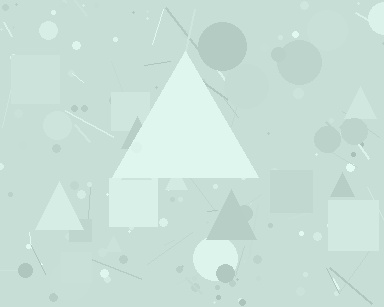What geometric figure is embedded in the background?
A triangle is embedded in the background.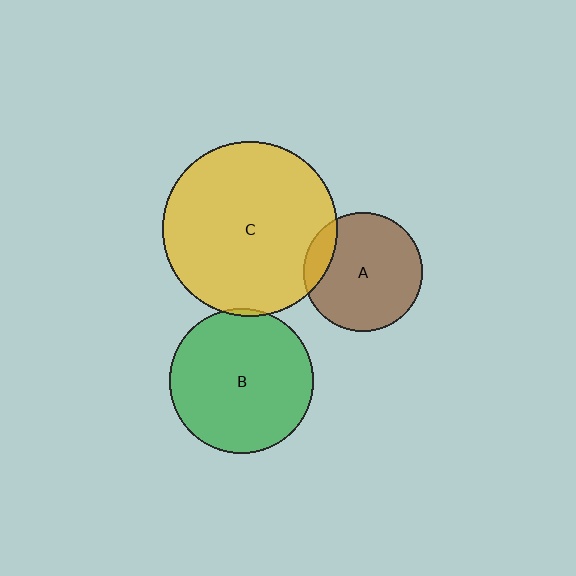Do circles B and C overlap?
Yes.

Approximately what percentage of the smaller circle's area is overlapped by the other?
Approximately 5%.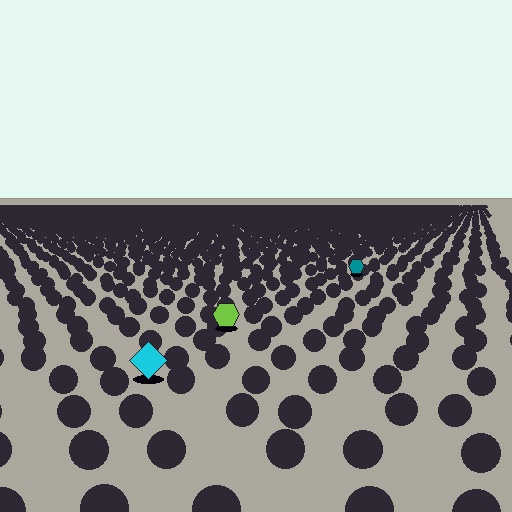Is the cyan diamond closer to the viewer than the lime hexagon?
Yes. The cyan diamond is closer — you can tell from the texture gradient: the ground texture is coarser near it.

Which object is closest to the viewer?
The cyan diamond is closest. The texture marks near it are larger and more spread out.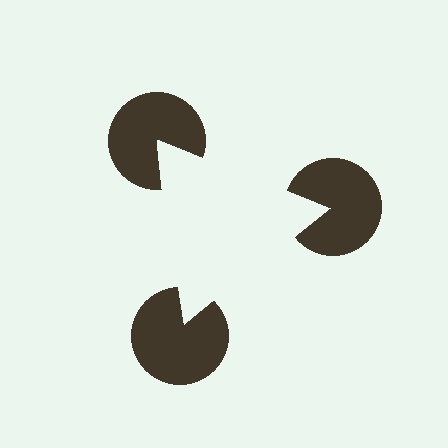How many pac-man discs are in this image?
There are 3 — one at each vertex of the illusory triangle.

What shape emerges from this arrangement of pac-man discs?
An illusory triangle — its edges are inferred from the aligned wedge cuts in the pac-man discs, not physically drawn.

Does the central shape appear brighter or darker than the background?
It typically appears slightly brighter than the background, even though no actual brightness change is drawn.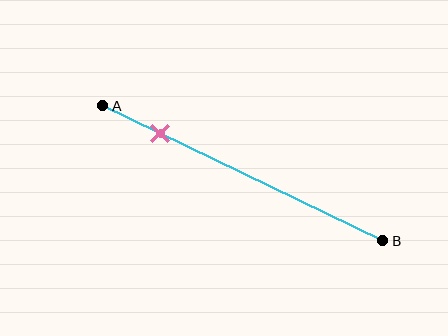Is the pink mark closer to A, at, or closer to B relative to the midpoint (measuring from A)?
The pink mark is closer to point A than the midpoint of segment AB.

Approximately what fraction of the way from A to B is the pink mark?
The pink mark is approximately 20% of the way from A to B.